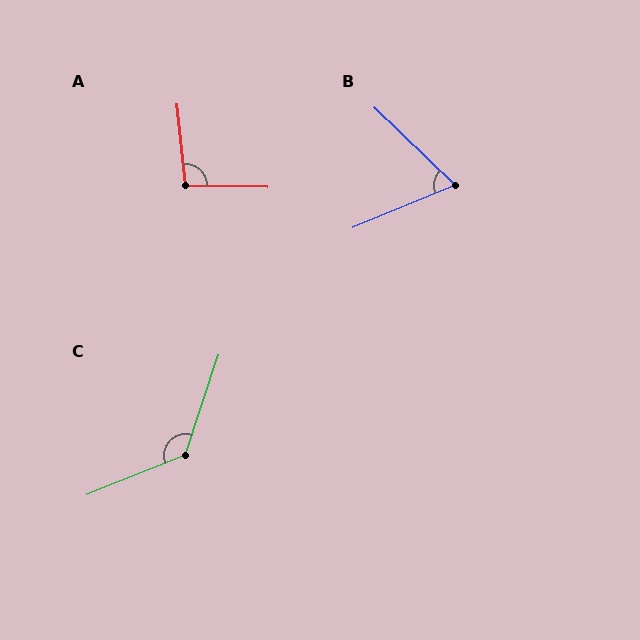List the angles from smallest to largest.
B (66°), A (97°), C (130°).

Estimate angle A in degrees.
Approximately 97 degrees.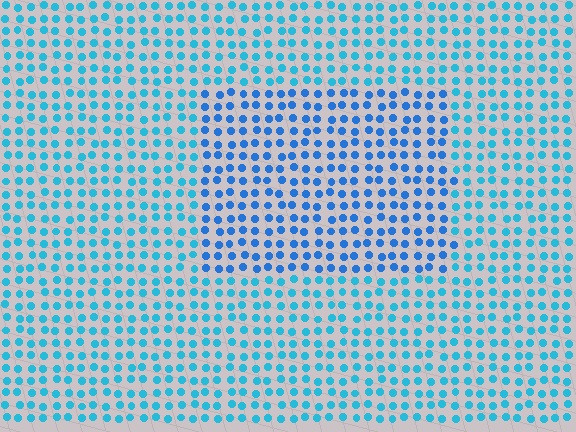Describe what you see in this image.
The image is filled with small cyan elements in a uniform arrangement. A rectangle-shaped region is visible where the elements are tinted to a slightly different hue, forming a subtle color boundary.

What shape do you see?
I see a rectangle.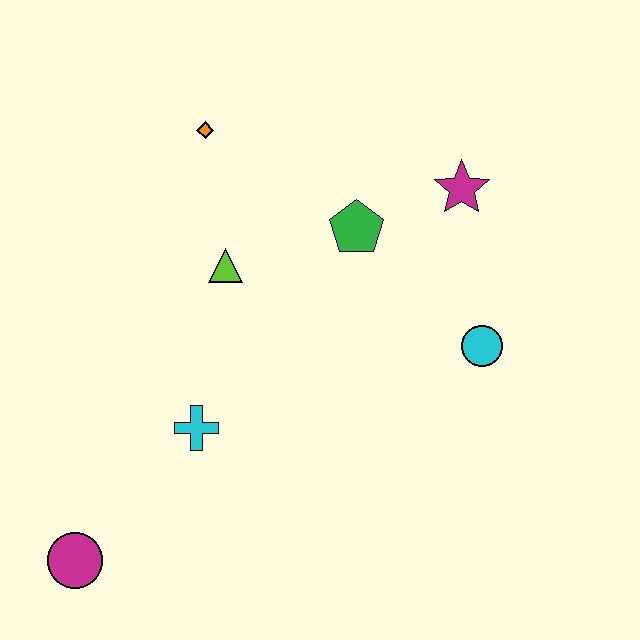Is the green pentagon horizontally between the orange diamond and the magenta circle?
No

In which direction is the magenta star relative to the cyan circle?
The magenta star is above the cyan circle.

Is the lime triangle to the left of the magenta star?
Yes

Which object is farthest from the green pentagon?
The magenta circle is farthest from the green pentagon.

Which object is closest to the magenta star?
The green pentagon is closest to the magenta star.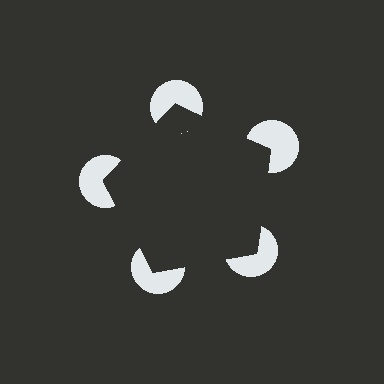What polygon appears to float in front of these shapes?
An illusory pentagon — its edges are inferred from the aligned wedge cuts in the pac-man discs, not physically drawn.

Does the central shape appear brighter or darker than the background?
It typically appears slightly darker than the background, even though no actual brightness change is drawn.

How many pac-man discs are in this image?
There are 5 — one at each vertex of the illusory pentagon.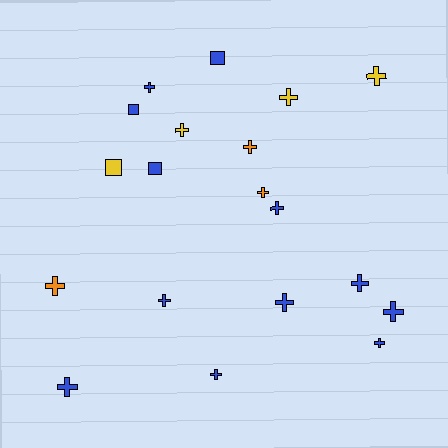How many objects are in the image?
There are 19 objects.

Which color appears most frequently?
Blue, with 12 objects.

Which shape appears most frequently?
Cross, with 15 objects.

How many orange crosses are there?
There are 3 orange crosses.